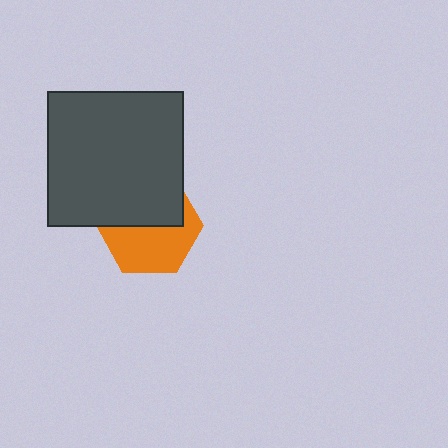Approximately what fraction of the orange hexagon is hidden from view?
Roughly 47% of the orange hexagon is hidden behind the dark gray square.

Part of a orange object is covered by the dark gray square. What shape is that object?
It is a hexagon.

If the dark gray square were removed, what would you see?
You would see the complete orange hexagon.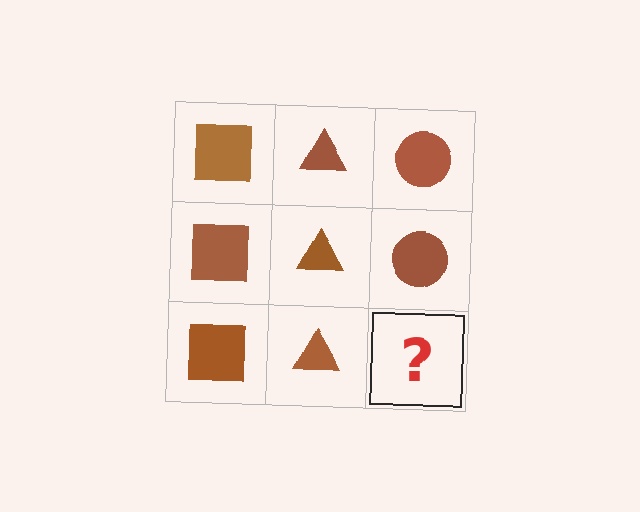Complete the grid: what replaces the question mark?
The question mark should be replaced with a brown circle.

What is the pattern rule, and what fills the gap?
The rule is that each column has a consistent shape. The gap should be filled with a brown circle.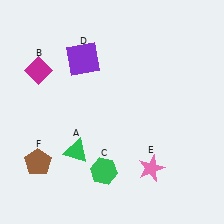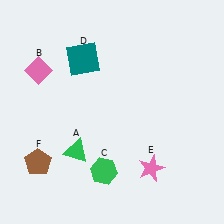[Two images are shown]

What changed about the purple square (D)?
In Image 1, D is purple. In Image 2, it changed to teal.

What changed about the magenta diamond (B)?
In Image 1, B is magenta. In Image 2, it changed to pink.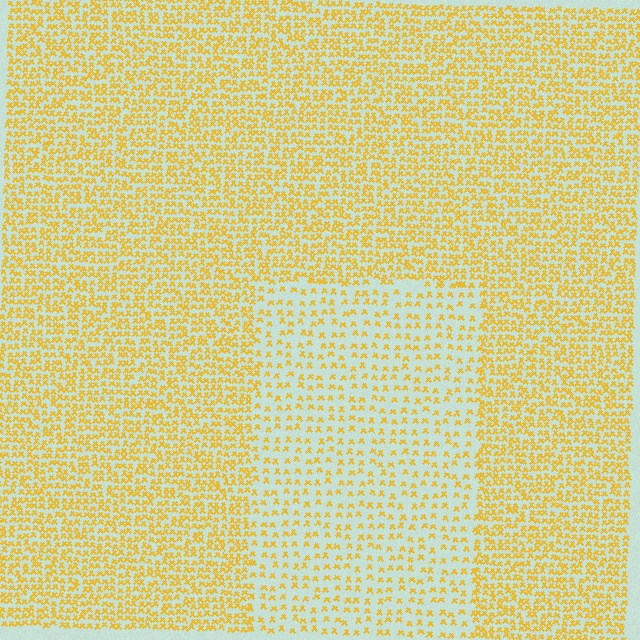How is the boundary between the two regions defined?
The boundary is defined by a change in element density (approximately 2.1x ratio). All elements are the same color, size, and shape.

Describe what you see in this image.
The image contains small yellow elements arranged at two different densities. A rectangle-shaped region is visible where the elements are less densely packed than the surrounding area.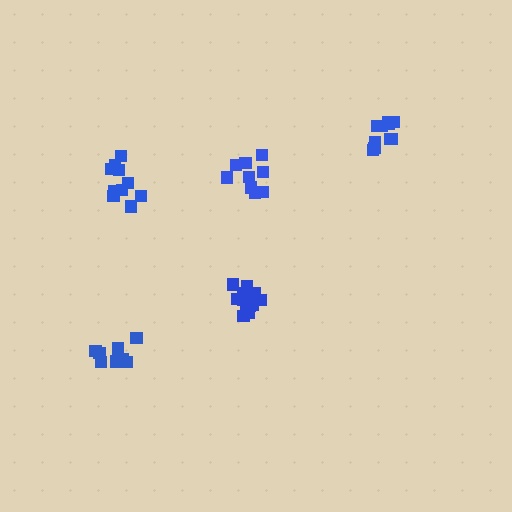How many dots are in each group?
Group 1: 9 dots, Group 2: 10 dots, Group 3: 14 dots, Group 4: 11 dots, Group 5: 9 dots (53 total).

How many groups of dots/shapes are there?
There are 5 groups.